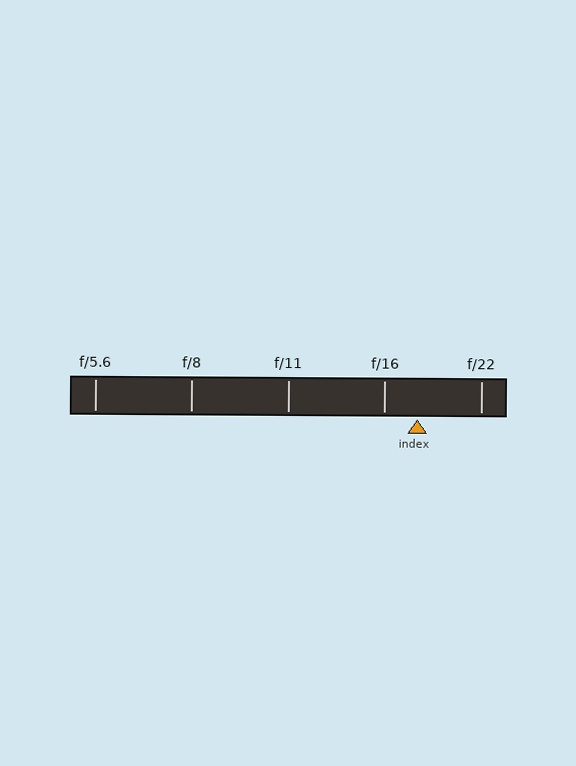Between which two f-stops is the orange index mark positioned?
The index mark is between f/16 and f/22.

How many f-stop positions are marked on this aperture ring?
There are 5 f-stop positions marked.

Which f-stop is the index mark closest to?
The index mark is closest to f/16.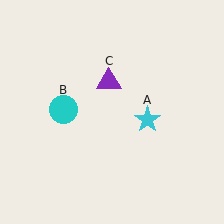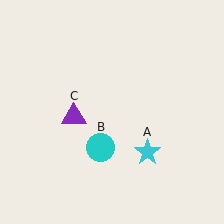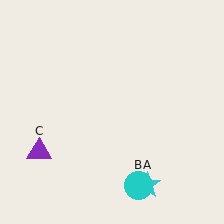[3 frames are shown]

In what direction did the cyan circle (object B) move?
The cyan circle (object B) moved down and to the right.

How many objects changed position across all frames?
3 objects changed position: cyan star (object A), cyan circle (object B), purple triangle (object C).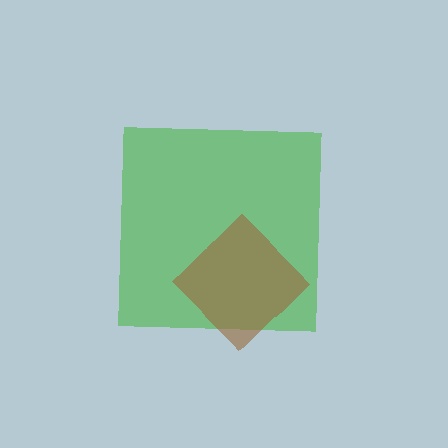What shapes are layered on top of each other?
The layered shapes are: a green square, a brown diamond.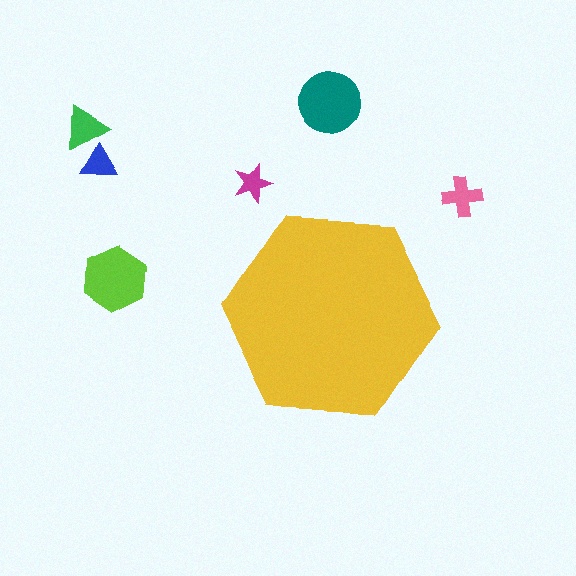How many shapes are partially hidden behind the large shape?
0 shapes are partially hidden.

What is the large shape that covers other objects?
A yellow hexagon.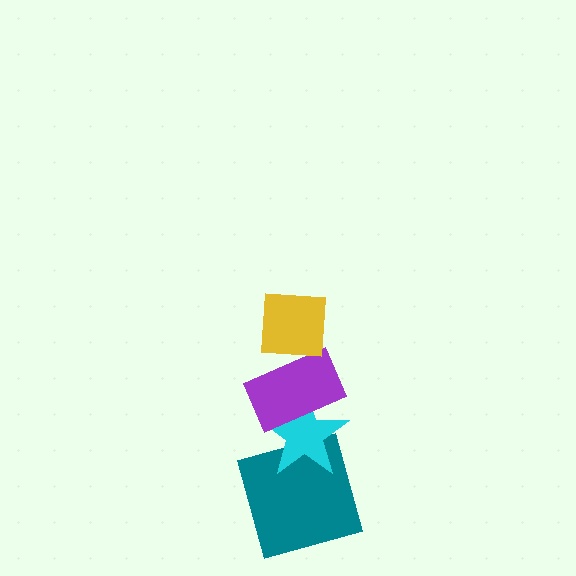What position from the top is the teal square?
The teal square is 4th from the top.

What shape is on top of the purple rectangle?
The yellow square is on top of the purple rectangle.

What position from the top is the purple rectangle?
The purple rectangle is 2nd from the top.